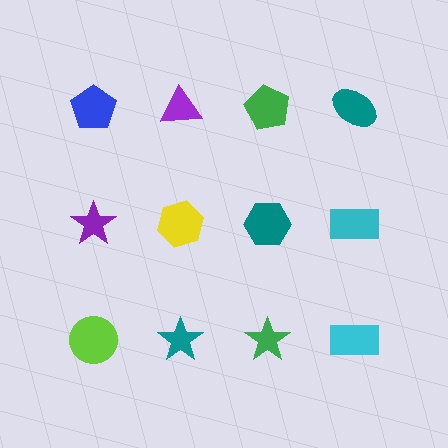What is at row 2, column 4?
A cyan rectangle.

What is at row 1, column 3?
A green pentagon.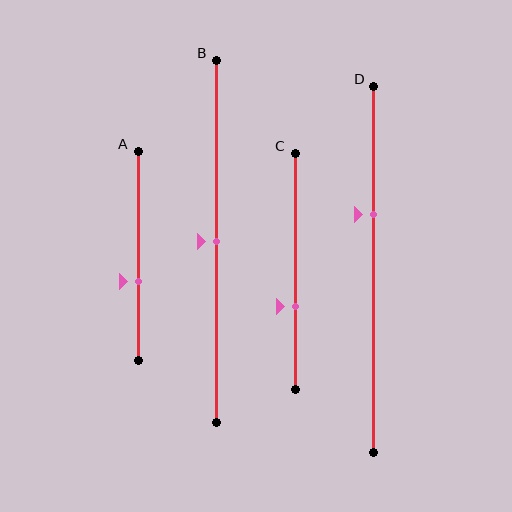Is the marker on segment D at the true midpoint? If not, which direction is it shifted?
No, the marker on segment D is shifted upward by about 15% of the segment length.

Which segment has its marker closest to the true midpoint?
Segment B has its marker closest to the true midpoint.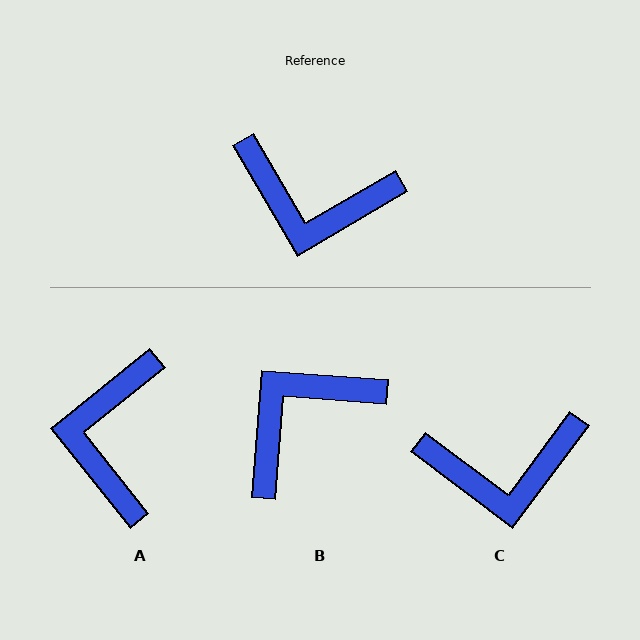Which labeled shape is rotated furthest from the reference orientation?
B, about 125 degrees away.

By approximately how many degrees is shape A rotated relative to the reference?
Approximately 82 degrees clockwise.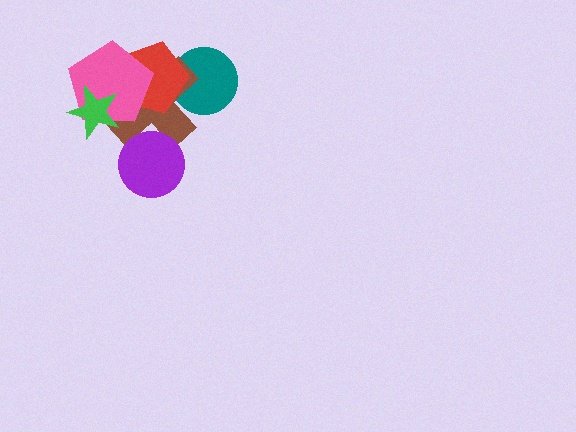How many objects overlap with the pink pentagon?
3 objects overlap with the pink pentagon.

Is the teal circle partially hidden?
Yes, it is partially covered by another shape.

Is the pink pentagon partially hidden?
Yes, it is partially covered by another shape.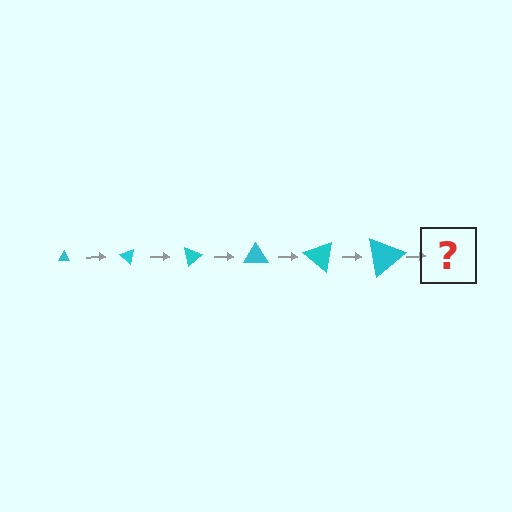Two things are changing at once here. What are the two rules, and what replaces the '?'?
The two rules are that the triangle grows larger each step and it rotates 40 degrees each step. The '?' should be a triangle, larger than the previous one and rotated 240 degrees from the start.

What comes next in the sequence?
The next element should be a triangle, larger than the previous one and rotated 240 degrees from the start.